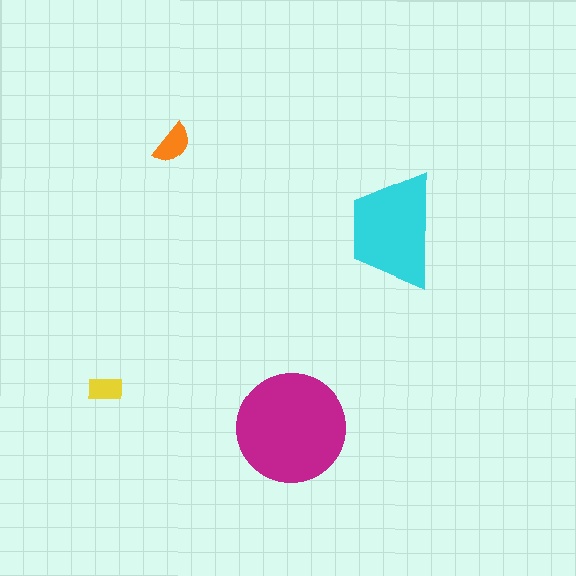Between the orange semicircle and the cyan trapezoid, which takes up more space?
The cyan trapezoid.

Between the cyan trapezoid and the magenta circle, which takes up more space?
The magenta circle.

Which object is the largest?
The magenta circle.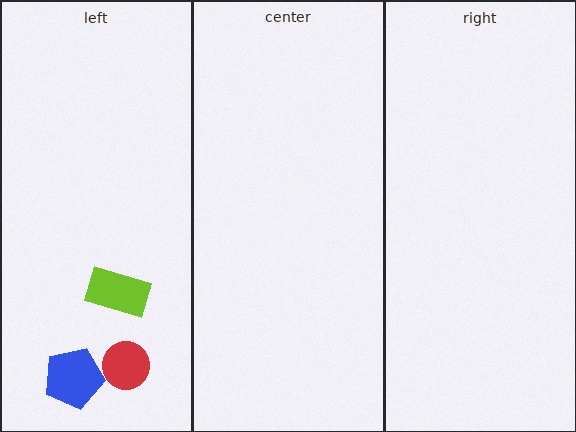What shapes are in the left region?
The red circle, the lime rectangle, the blue pentagon.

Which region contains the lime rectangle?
The left region.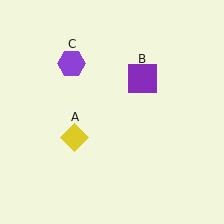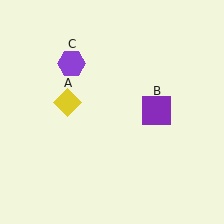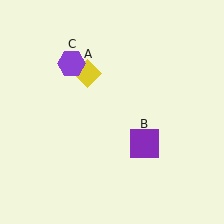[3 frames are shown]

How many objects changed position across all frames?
2 objects changed position: yellow diamond (object A), purple square (object B).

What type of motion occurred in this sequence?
The yellow diamond (object A), purple square (object B) rotated clockwise around the center of the scene.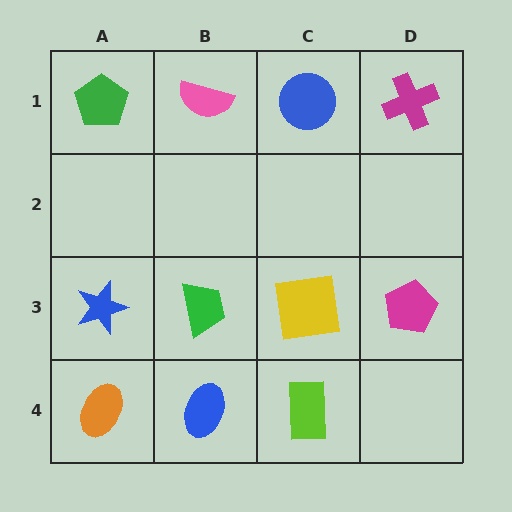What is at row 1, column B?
A pink semicircle.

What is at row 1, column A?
A green pentagon.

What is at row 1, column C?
A blue circle.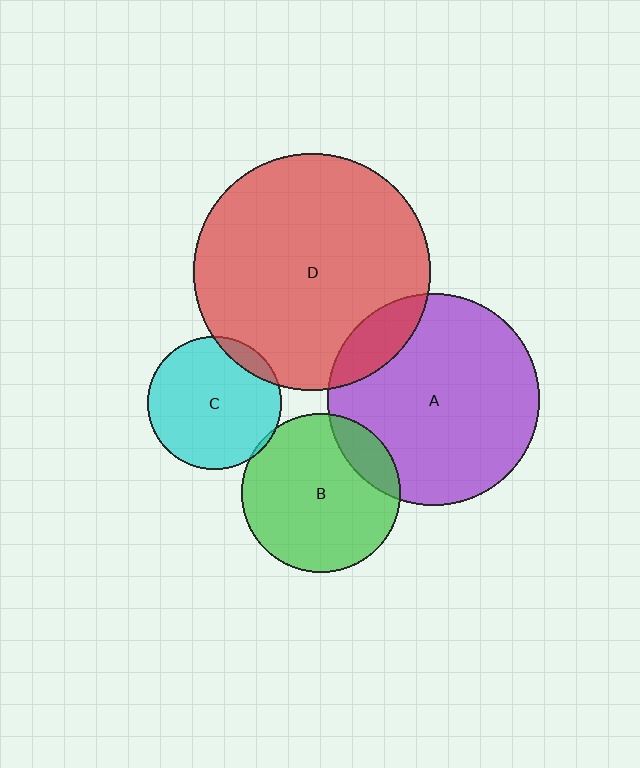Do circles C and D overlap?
Yes.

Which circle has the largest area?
Circle D (red).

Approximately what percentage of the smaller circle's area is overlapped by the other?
Approximately 10%.